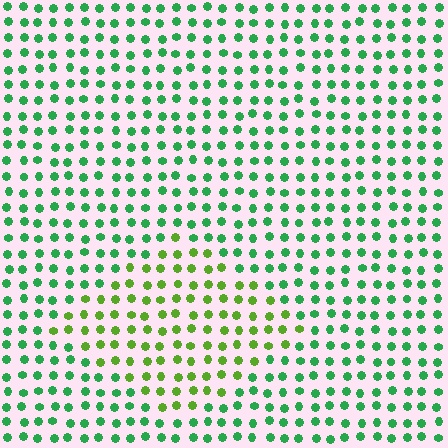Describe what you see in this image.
The image is filled with small green elements in a uniform arrangement. A diamond-shaped region is visible where the elements are tinted to a slightly different hue, forming a subtle color boundary.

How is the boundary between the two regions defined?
The boundary is defined purely by a slight shift in hue (about 40 degrees). Spacing, size, and orientation are identical on both sides.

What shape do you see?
I see a diamond.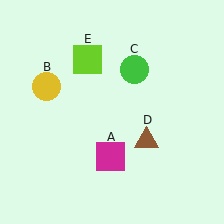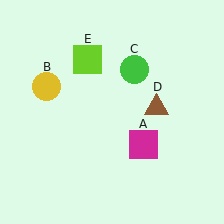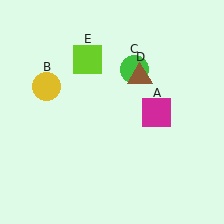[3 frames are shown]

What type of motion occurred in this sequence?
The magenta square (object A), brown triangle (object D) rotated counterclockwise around the center of the scene.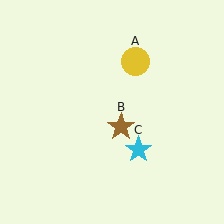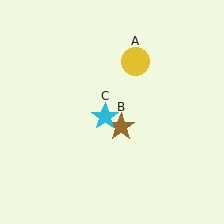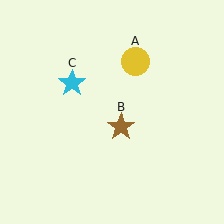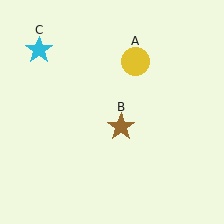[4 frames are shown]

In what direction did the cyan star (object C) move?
The cyan star (object C) moved up and to the left.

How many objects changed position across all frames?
1 object changed position: cyan star (object C).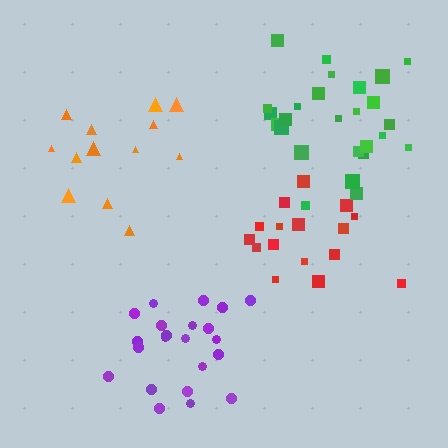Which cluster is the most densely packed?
Purple.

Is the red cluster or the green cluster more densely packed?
Red.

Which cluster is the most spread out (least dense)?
Orange.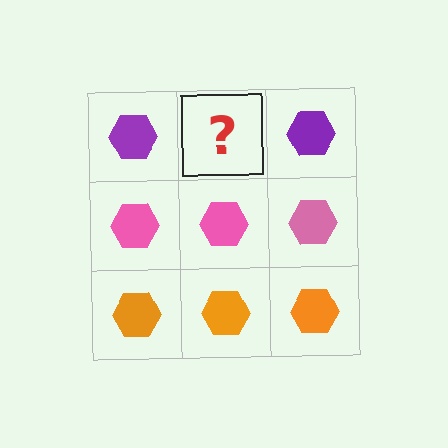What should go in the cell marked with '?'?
The missing cell should contain a purple hexagon.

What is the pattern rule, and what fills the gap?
The rule is that each row has a consistent color. The gap should be filled with a purple hexagon.